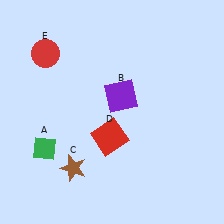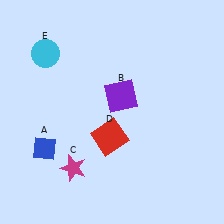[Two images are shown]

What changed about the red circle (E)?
In Image 1, E is red. In Image 2, it changed to cyan.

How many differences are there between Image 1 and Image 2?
There are 3 differences between the two images.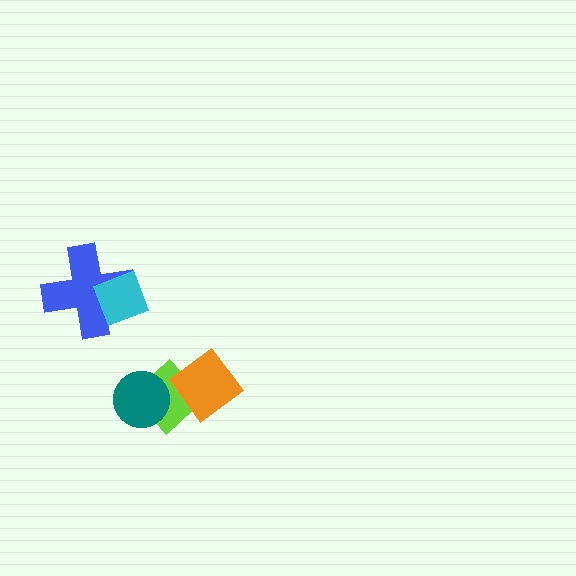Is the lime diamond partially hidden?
Yes, it is partially covered by another shape.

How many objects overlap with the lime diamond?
2 objects overlap with the lime diamond.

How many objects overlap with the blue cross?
1 object overlaps with the blue cross.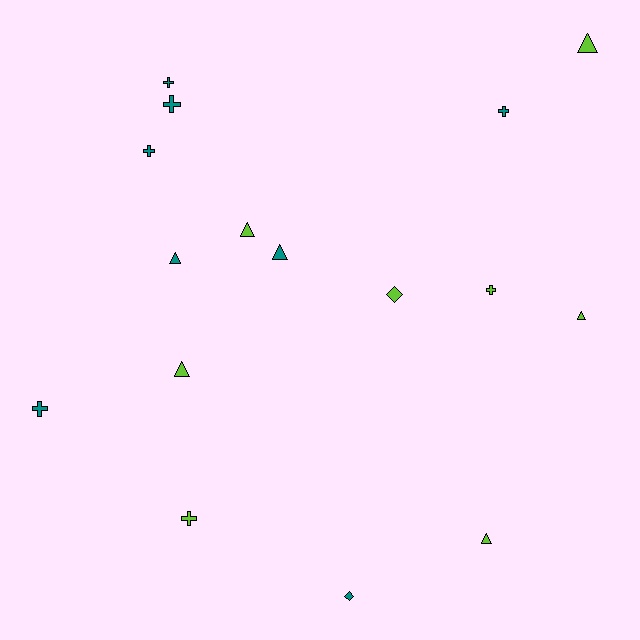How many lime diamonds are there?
There is 1 lime diamond.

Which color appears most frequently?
Teal, with 8 objects.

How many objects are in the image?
There are 16 objects.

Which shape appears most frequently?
Cross, with 7 objects.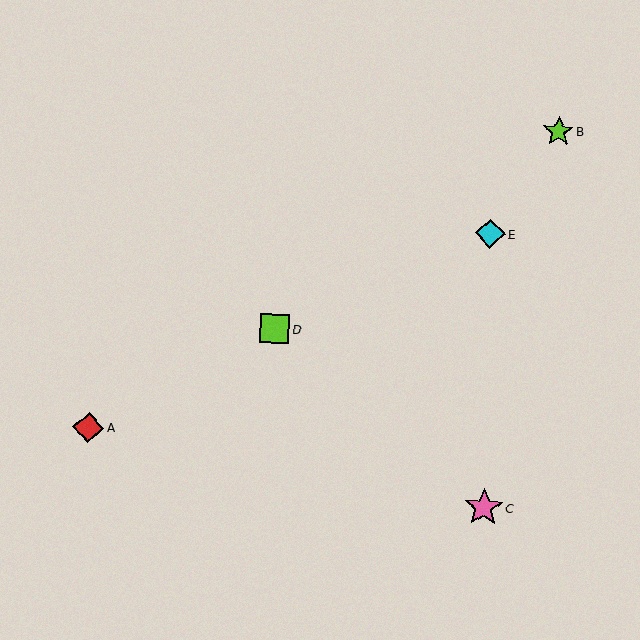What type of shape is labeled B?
Shape B is a lime star.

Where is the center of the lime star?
The center of the lime star is at (558, 131).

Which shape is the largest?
The pink star (labeled C) is the largest.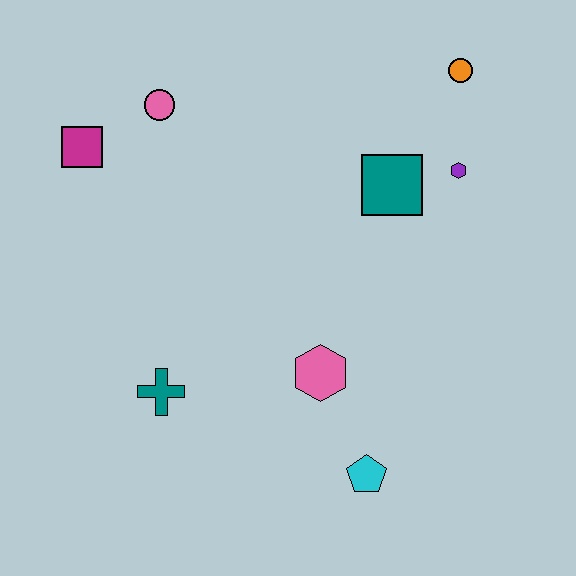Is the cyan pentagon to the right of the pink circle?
Yes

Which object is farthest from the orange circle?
The teal cross is farthest from the orange circle.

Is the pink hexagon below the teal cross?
No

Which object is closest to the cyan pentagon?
The pink hexagon is closest to the cyan pentagon.